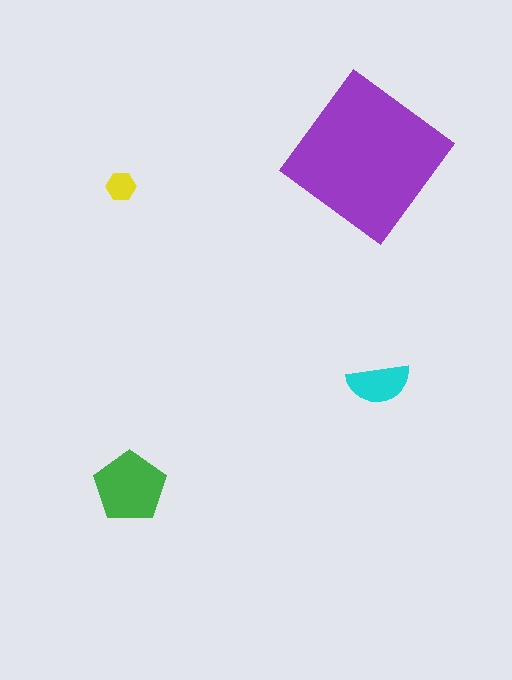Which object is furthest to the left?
The yellow hexagon is leftmost.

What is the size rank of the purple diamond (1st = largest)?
1st.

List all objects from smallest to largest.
The yellow hexagon, the cyan semicircle, the green pentagon, the purple diamond.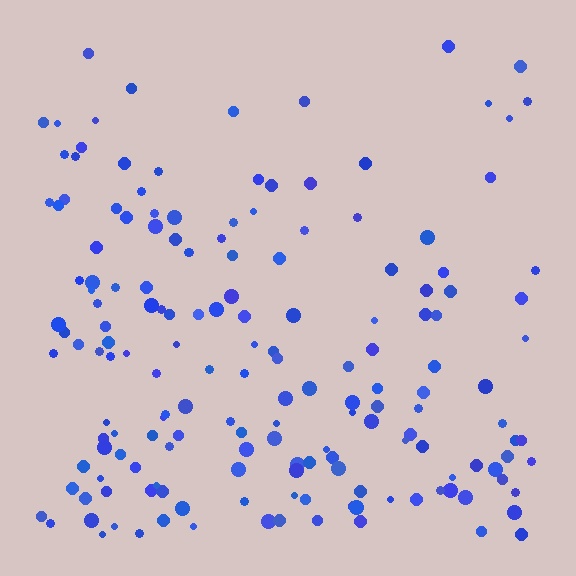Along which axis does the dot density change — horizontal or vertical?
Vertical.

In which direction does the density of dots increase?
From top to bottom, with the bottom side densest.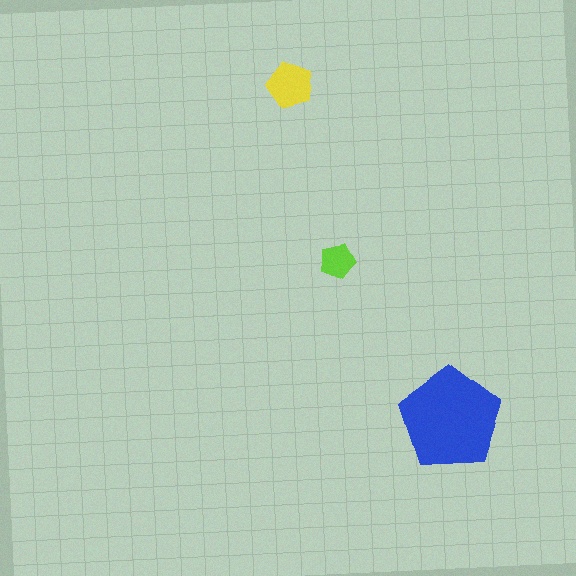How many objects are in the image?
There are 3 objects in the image.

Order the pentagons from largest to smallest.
the blue one, the yellow one, the lime one.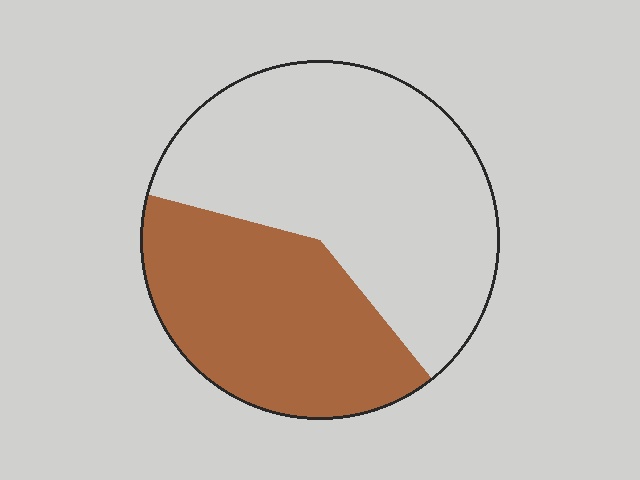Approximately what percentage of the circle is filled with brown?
Approximately 40%.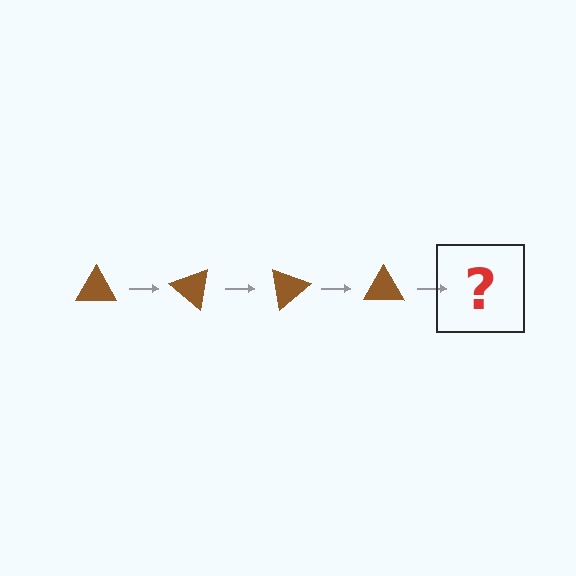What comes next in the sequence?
The next element should be a brown triangle rotated 160 degrees.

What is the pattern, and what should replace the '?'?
The pattern is that the triangle rotates 40 degrees each step. The '?' should be a brown triangle rotated 160 degrees.